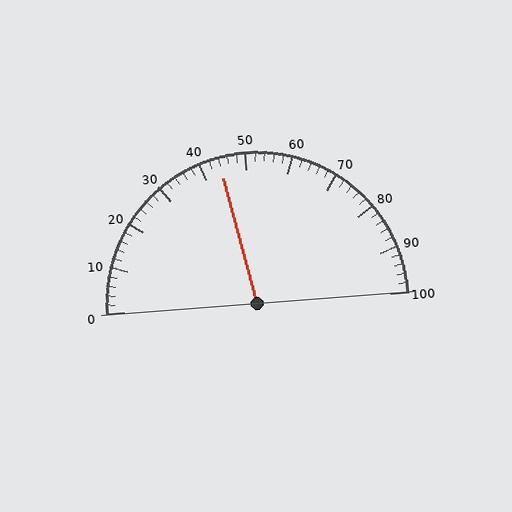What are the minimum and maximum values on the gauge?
The gauge ranges from 0 to 100.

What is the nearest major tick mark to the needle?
The nearest major tick mark is 40.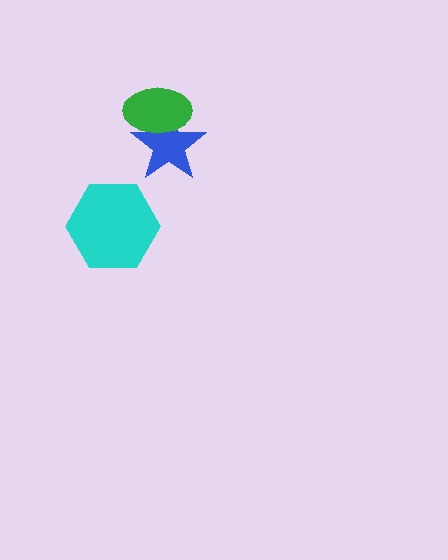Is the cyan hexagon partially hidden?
No, no other shape covers it.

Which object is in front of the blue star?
The green ellipse is in front of the blue star.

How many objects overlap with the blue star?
1 object overlaps with the blue star.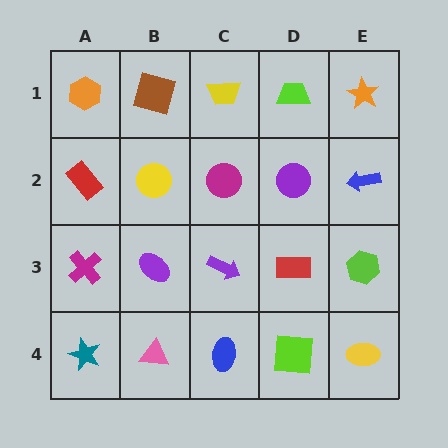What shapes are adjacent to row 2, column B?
A brown square (row 1, column B), a purple ellipse (row 3, column B), a red rectangle (row 2, column A), a magenta circle (row 2, column C).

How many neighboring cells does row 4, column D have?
3.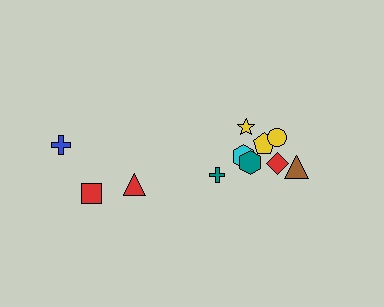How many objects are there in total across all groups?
There are 11 objects.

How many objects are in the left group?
There are 3 objects.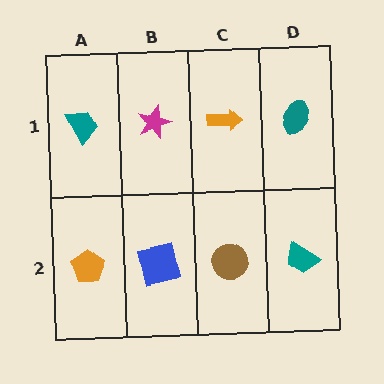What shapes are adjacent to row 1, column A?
An orange pentagon (row 2, column A), a magenta star (row 1, column B).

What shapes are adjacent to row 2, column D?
A teal ellipse (row 1, column D), a brown circle (row 2, column C).